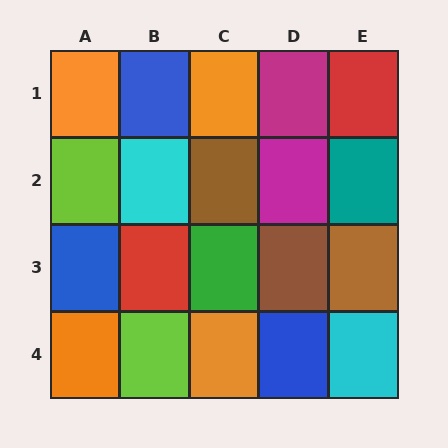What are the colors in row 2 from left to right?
Lime, cyan, brown, magenta, teal.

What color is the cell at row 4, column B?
Lime.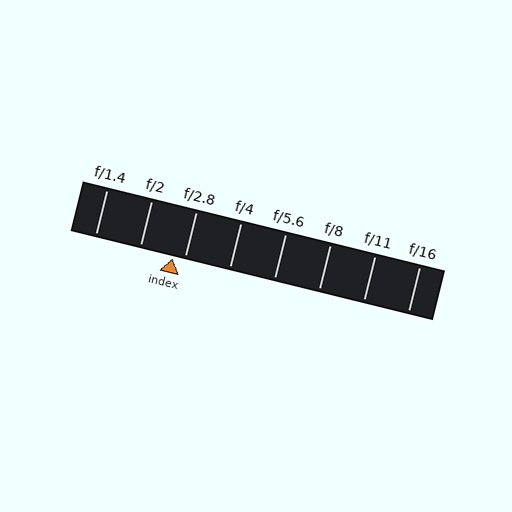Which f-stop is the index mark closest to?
The index mark is closest to f/2.8.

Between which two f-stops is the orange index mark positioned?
The index mark is between f/2 and f/2.8.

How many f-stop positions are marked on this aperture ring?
There are 8 f-stop positions marked.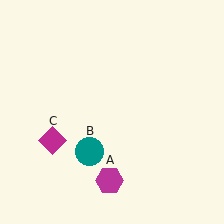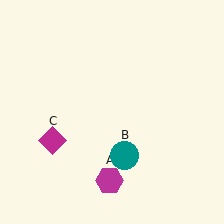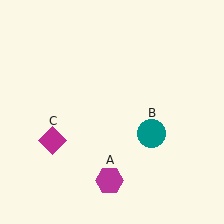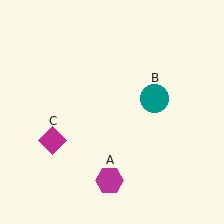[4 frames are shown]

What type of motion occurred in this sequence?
The teal circle (object B) rotated counterclockwise around the center of the scene.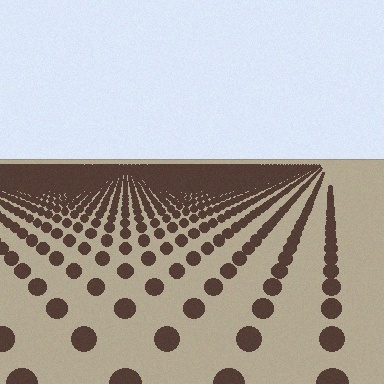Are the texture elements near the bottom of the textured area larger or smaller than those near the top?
Larger. Near the bottom, elements are closer to the viewer and appear at a bigger on-screen size.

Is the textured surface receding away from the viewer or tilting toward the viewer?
The surface is receding away from the viewer. Texture elements get smaller and denser toward the top.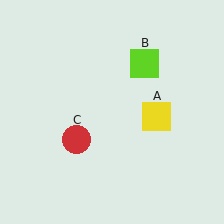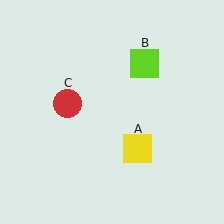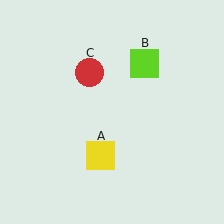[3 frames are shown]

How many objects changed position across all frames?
2 objects changed position: yellow square (object A), red circle (object C).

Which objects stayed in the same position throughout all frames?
Lime square (object B) remained stationary.